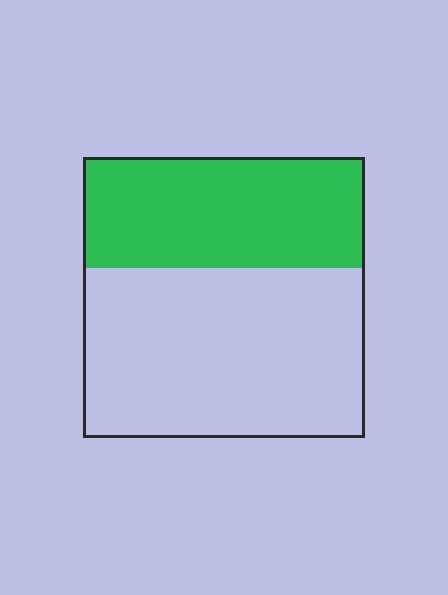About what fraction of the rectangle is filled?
About two fifths (2/5).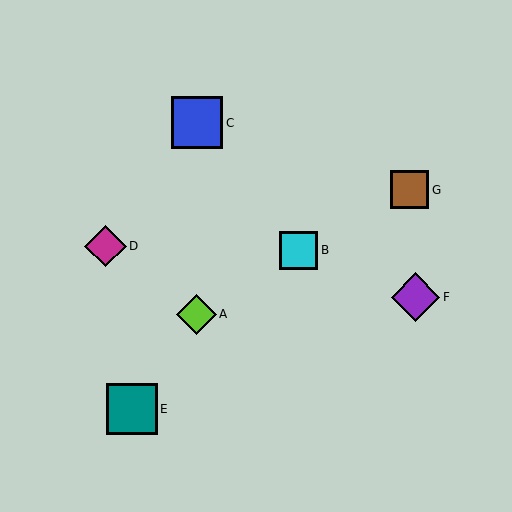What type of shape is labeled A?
Shape A is a lime diamond.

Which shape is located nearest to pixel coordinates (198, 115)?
The blue square (labeled C) at (197, 123) is nearest to that location.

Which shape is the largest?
The blue square (labeled C) is the largest.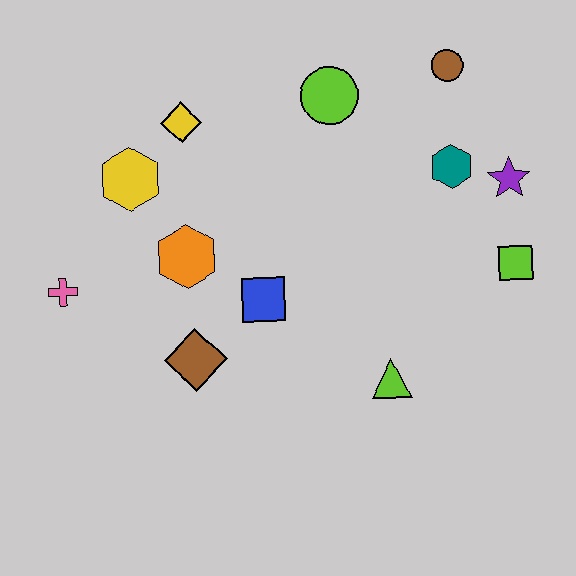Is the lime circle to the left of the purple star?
Yes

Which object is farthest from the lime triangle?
The pink cross is farthest from the lime triangle.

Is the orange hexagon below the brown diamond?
No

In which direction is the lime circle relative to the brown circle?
The lime circle is to the left of the brown circle.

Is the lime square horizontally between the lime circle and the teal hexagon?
No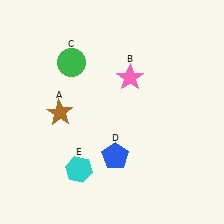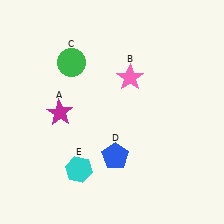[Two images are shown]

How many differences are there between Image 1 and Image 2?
There is 1 difference between the two images.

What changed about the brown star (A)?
In Image 1, A is brown. In Image 2, it changed to magenta.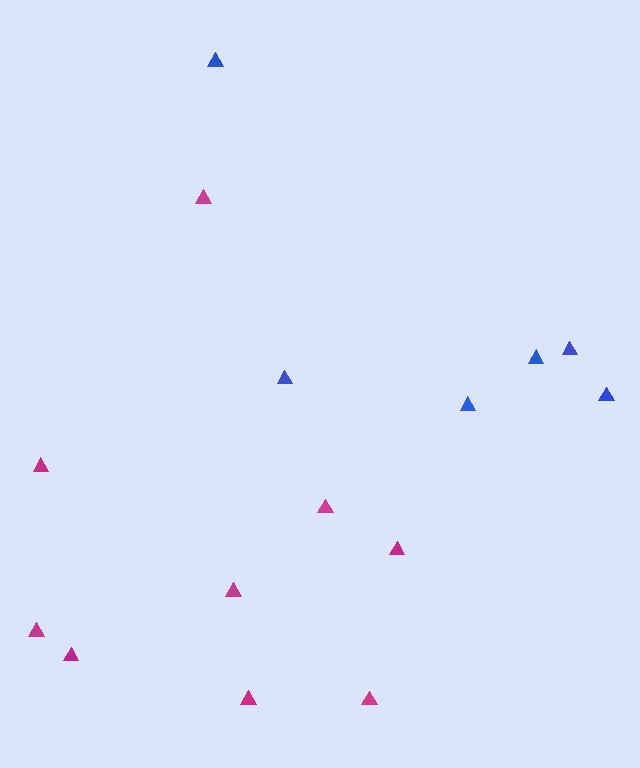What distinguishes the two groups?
There are 2 groups: one group of blue triangles (6) and one group of magenta triangles (9).